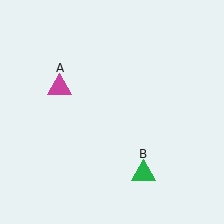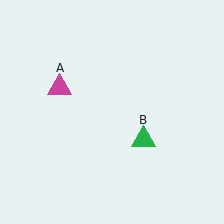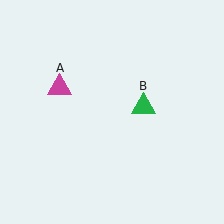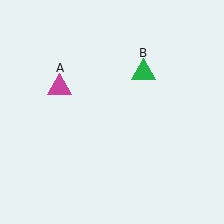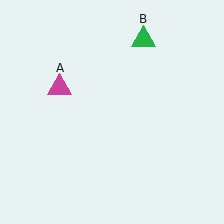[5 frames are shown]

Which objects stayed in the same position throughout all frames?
Magenta triangle (object A) remained stationary.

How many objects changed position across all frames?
1 object changed position: green triangle (object B).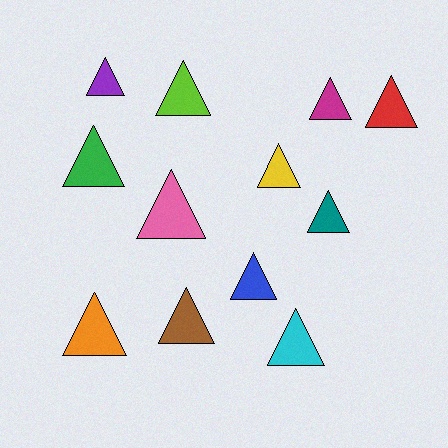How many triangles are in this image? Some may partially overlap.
There are 12 triangles.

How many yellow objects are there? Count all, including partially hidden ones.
There is 1 yellow object.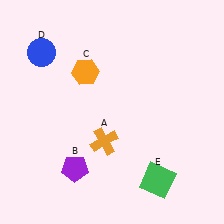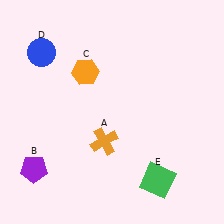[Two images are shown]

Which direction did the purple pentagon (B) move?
The purple pentagon (B) moved left.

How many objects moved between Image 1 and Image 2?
1 object moved between the two images.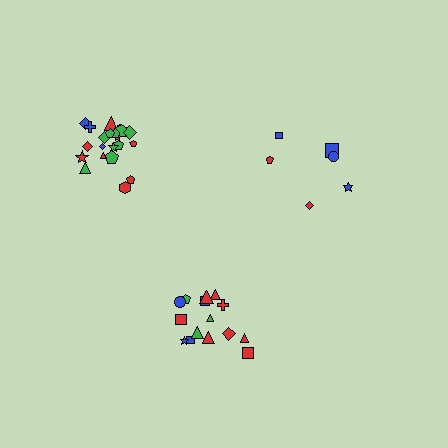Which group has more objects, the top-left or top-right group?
The top-left group.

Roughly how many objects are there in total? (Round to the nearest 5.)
Roughly 45 objects in total.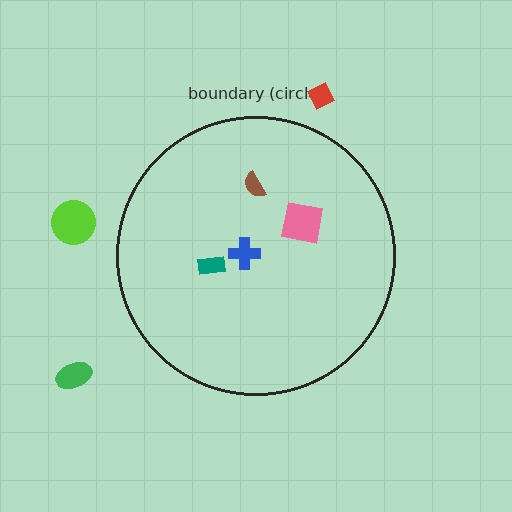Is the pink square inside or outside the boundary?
Inside.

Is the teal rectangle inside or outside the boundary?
Inside.